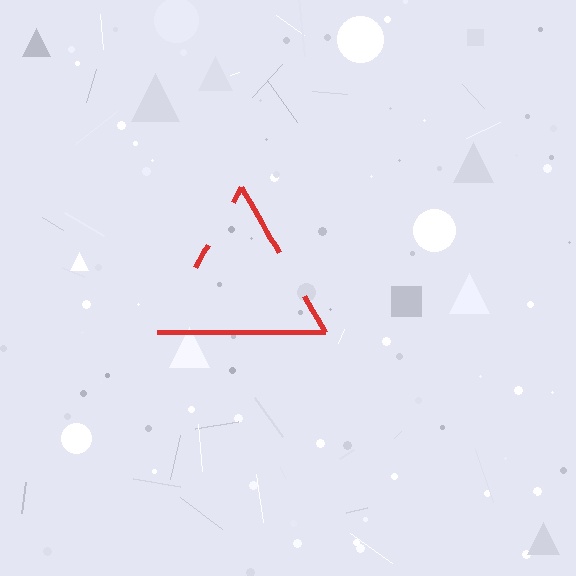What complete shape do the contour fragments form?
The contour fragments form a triangle.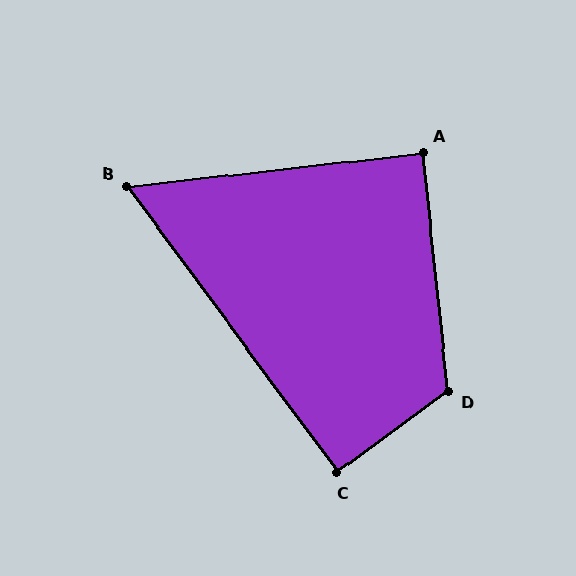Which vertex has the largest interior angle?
D, at approximately 120 degrees.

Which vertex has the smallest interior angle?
B, at approximately 60 degrees.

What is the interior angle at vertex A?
Approximately 90 degrees (approximately right).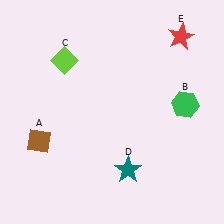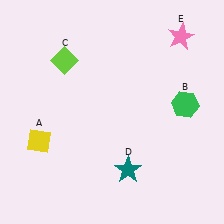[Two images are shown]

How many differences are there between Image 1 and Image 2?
There are 2 differences between the two images.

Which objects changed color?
A changed from brown to yellow. E changed from red to pink.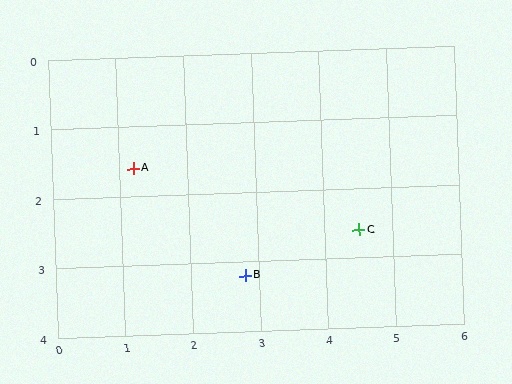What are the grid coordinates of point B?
Point B is at approximately (2.8, 3.2).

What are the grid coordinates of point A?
Point A is at approximately (1.2, 1.6).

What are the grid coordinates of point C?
Point C is at approximately (4.5, 2.6).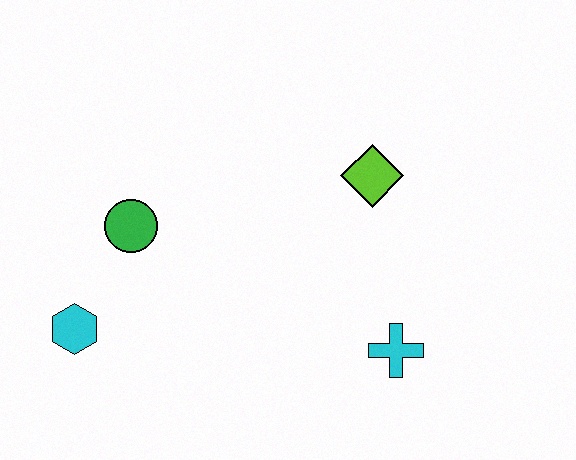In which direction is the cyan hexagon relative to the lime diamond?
The cyan hexagon is to the left of the lime diamond.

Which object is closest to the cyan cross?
The lime diamond is closest to the cyan cross.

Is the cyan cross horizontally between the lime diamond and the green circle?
No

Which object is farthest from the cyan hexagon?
The lime diamond is farthest from the cyan hexagon.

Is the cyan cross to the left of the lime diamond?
No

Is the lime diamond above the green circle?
Yes